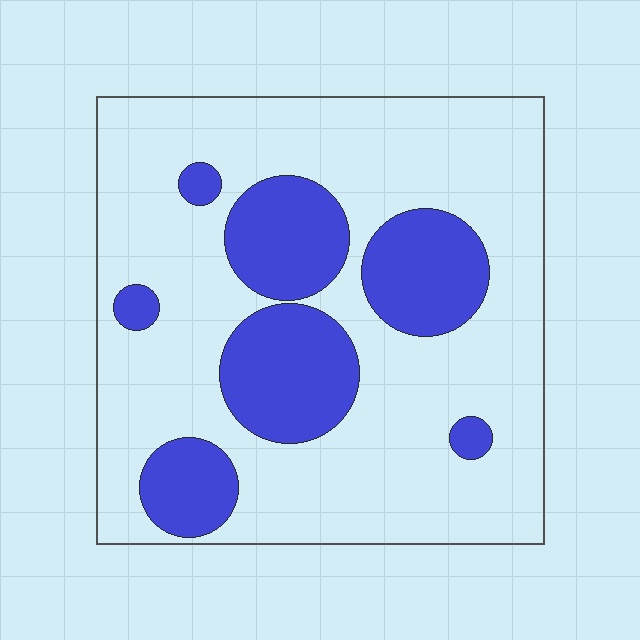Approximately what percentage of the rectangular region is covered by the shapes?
Approximately 25%.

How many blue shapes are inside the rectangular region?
7.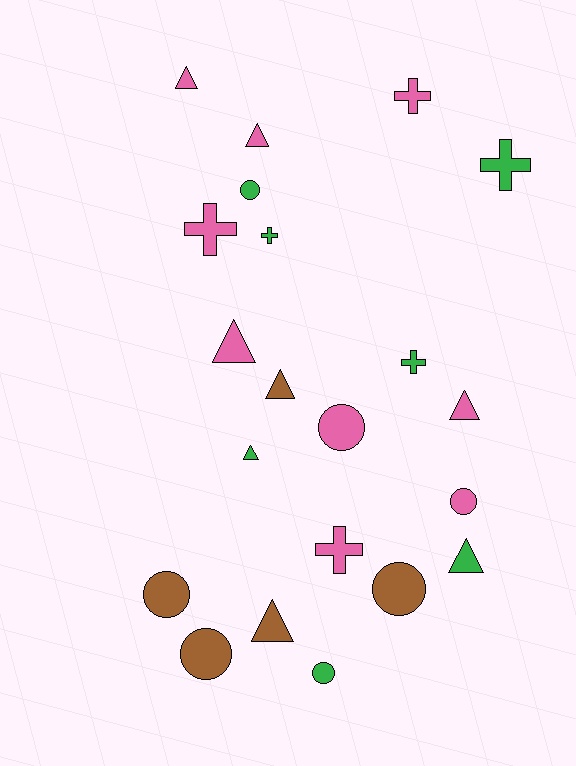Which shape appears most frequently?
Triangle, with 8 objects.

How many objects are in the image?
There are 21 objects.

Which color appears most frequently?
Pink, with 9 objects.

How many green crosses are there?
There are 3 green crosses.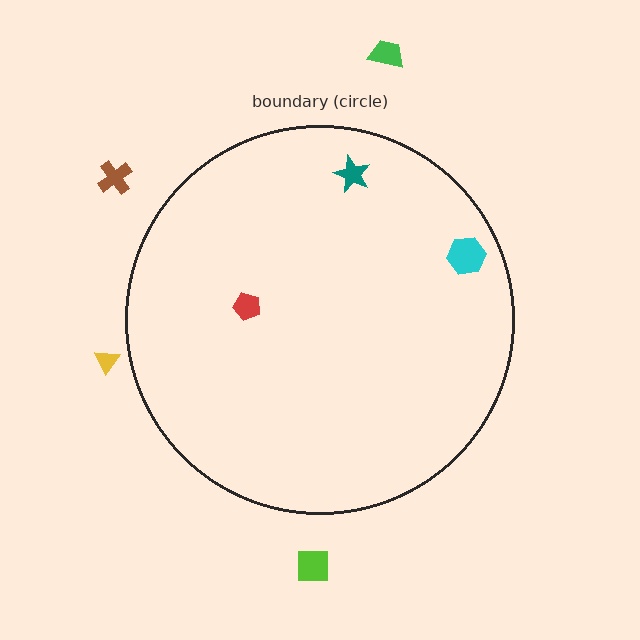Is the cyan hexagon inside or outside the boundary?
Inside.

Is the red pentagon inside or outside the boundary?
Inside.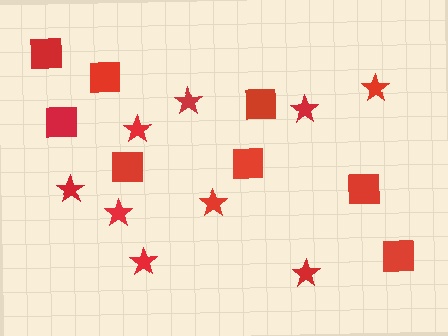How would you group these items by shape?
There are 2 groups: one group of stars (9) and one group of squares (8).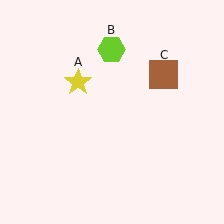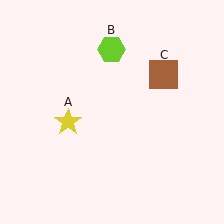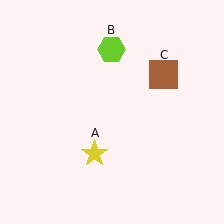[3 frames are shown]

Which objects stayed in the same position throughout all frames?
Lime hexagon (object B) and brown square (object C) remained stationary.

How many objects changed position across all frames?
1 object changed position: yellow star (object A).